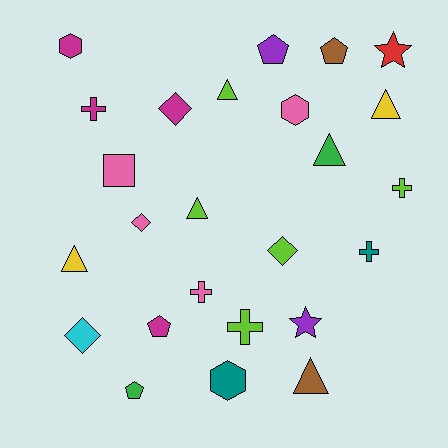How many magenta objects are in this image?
There are 4 magenta objects.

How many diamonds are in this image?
There are 4 diamonds.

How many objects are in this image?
There are 25 objects.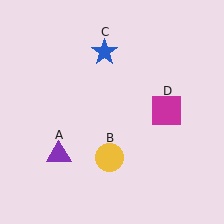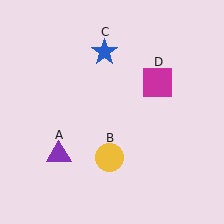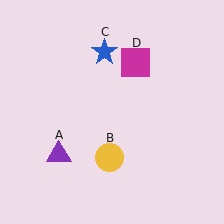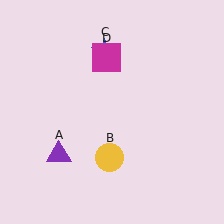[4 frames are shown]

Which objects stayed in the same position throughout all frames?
Purple triangle (object A) and yellow circle (object B) and blue star (object C) remained stationary.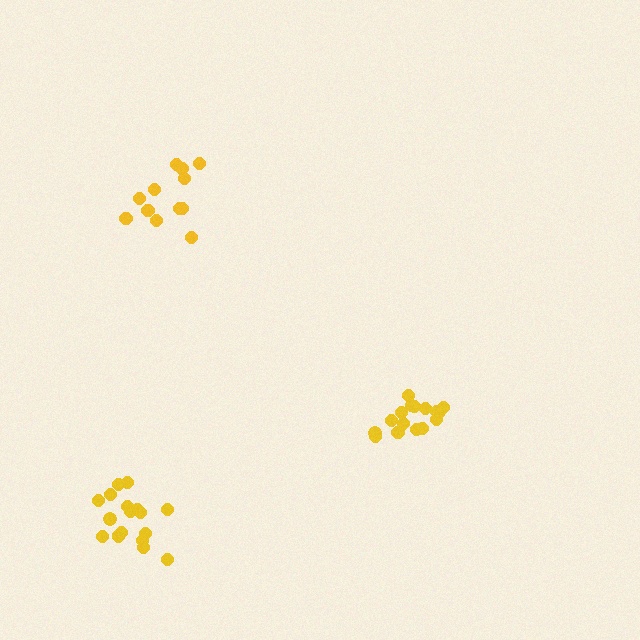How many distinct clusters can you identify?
There are 3 distinct clusters.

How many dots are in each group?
Group 1: 12 dots, Group 2: 17 dots, Group 3: 17 dots (46 total).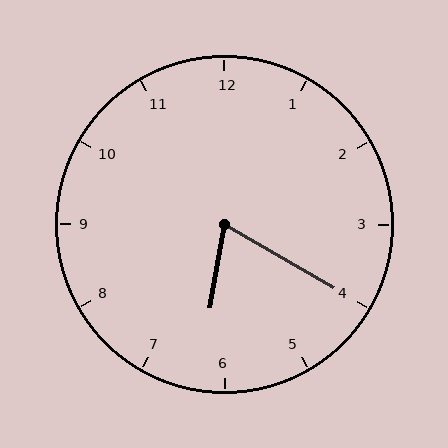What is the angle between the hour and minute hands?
Approximately 70 degrees.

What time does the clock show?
6:20.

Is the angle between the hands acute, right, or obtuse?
It is acute.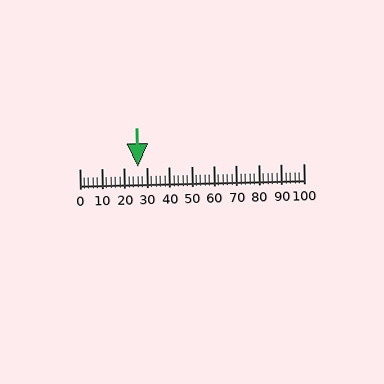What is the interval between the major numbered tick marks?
The major tick marks are spaced 10 units apart.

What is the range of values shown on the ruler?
The ruler shows values from 0 to 100.